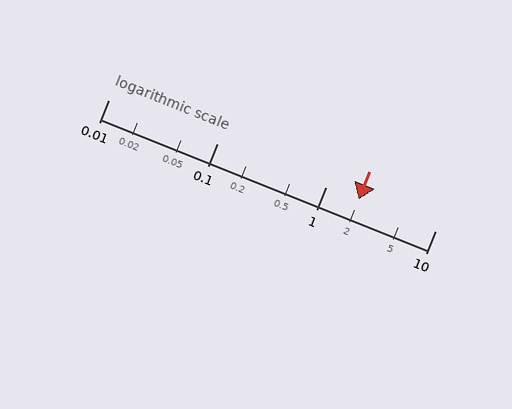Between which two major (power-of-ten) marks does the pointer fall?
The pointer is between 1 and 10.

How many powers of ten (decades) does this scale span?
The scale spans 3 decades, from 0.01 to 10.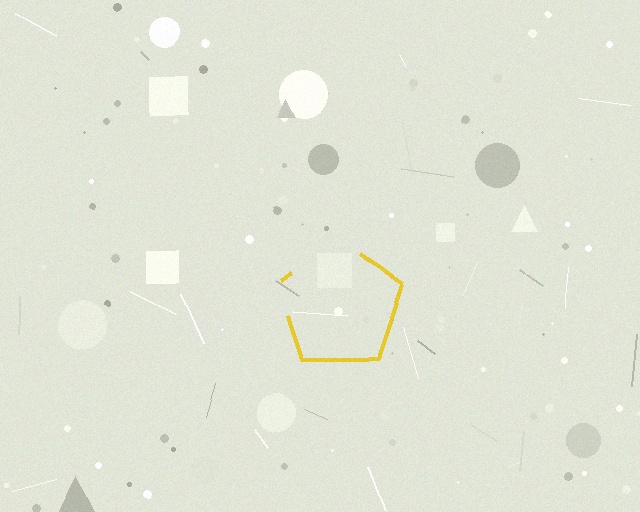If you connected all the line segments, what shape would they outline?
They would outline a pentagon.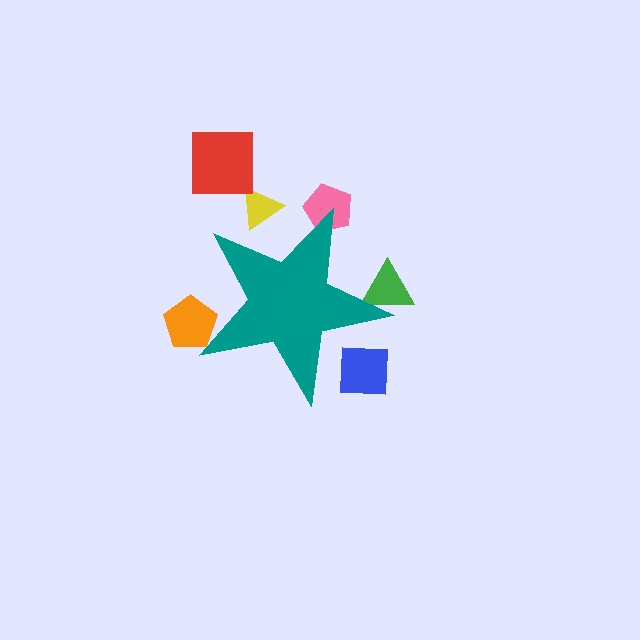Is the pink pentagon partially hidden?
Yes, the pink pentagon is partially hidden behind the teal star.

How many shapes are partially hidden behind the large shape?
5 shapes are partially hidden.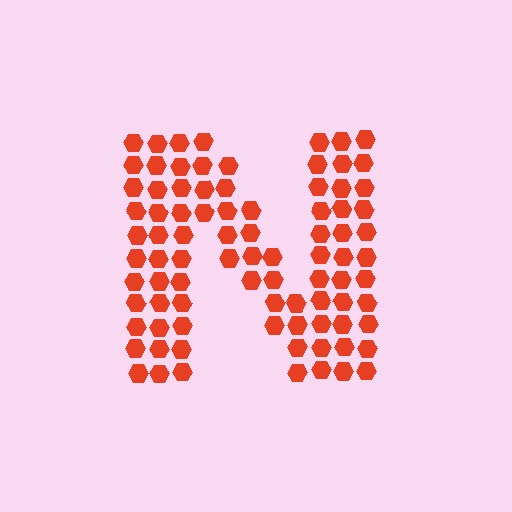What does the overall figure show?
The overall figure shows the letter N.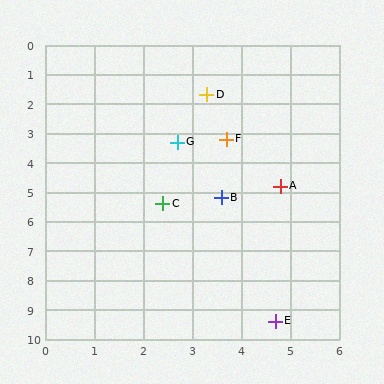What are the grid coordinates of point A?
Point A is at approximately (4.8, 4.8).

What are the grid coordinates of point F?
Point F is at approximately (3.7, 3.2).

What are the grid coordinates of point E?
Point E is at approximately (4.7, 9.4).